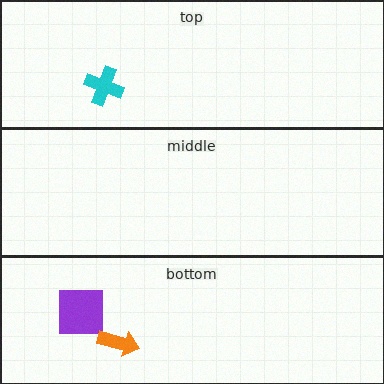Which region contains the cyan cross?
The top region.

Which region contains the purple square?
The bottom region.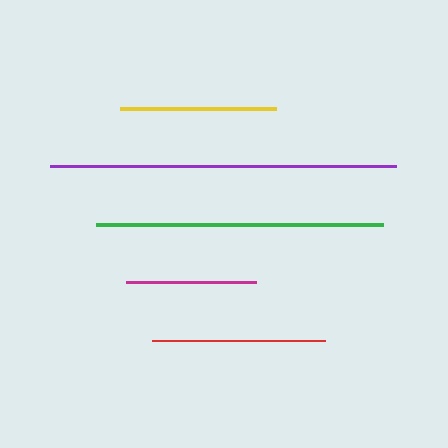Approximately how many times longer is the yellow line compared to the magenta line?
The yellow line is approximately 1.2 times the length of the magenta line.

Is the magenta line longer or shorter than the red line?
The red line is longer than the magenta line.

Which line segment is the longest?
The purple line is the longest at approximately 346 pixels.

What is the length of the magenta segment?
The magenta segment is approximately 131 pixels long.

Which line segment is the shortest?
The magenta line is the shortest at approximately 131 pixels.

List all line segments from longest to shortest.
From longest to shortest: purple, green, red, yellow, magenta.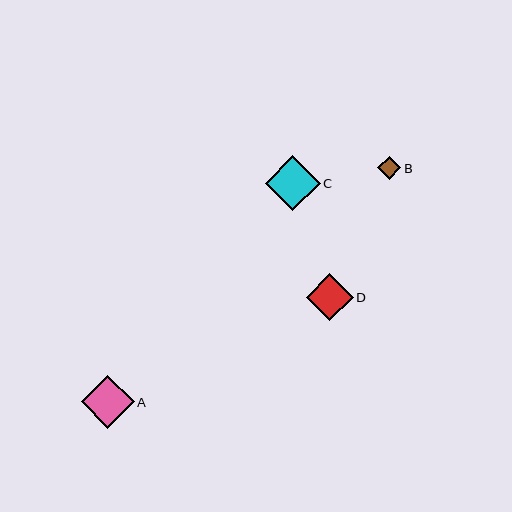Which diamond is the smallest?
Diamond B is the smallest with a size of approximately 23 pixels.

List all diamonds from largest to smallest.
From largest to smallest: C, A, D, B.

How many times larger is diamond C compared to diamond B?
Diamond C is approximately 2.4 times the size of diamond B.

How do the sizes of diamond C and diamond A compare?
Diamond C and diamond A are approximately the same size.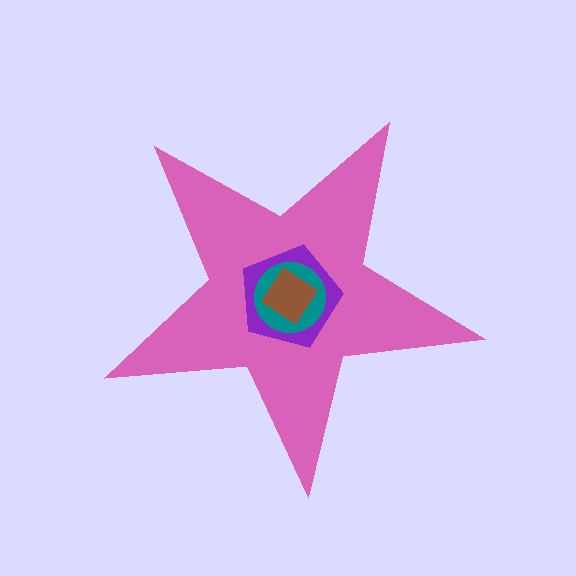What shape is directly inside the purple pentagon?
The teal circle.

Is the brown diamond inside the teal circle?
Yes.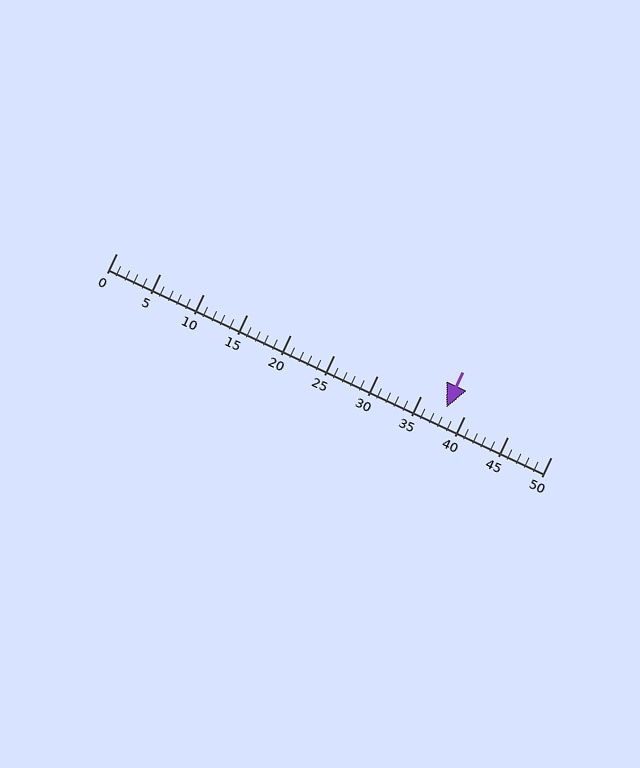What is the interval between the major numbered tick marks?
The major tick marks are spaced 5 units apart.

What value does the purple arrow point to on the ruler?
The purple arrow points to approximately 38.